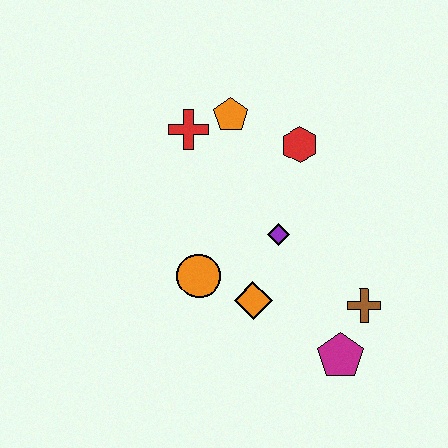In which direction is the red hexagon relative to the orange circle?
The red hexagon is above the orange circle.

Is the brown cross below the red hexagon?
Yes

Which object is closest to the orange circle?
The orange diamond is closest to the orange circle.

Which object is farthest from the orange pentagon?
The magenta pentagon is farthest from the orange pentagon.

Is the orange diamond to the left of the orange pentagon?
No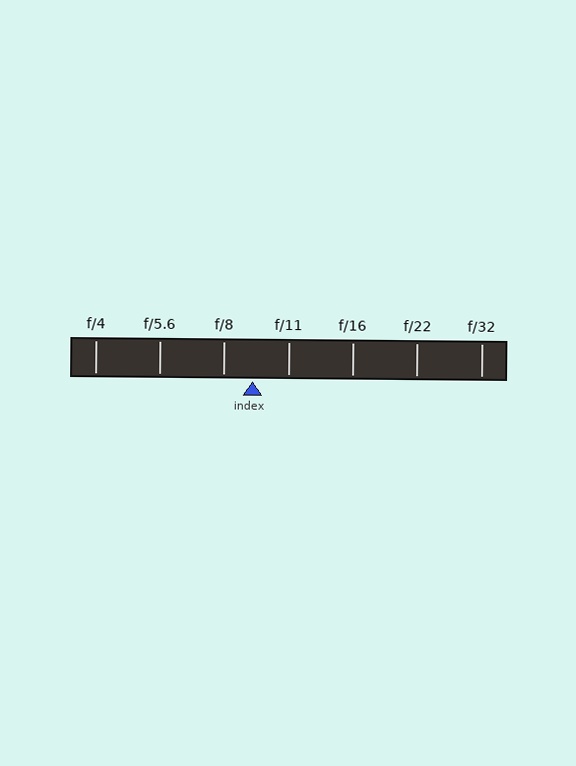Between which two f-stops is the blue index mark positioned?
The index mark is between f/8 and f/11.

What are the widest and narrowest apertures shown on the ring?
The widest aperture shown is f/4 and the narrowest is f/32.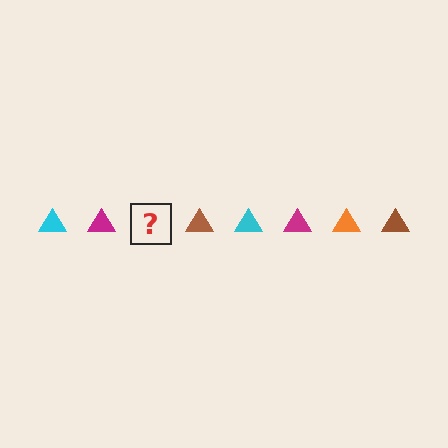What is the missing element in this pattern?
The missing element is an orange triangle.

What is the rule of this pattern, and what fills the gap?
The rule is that the pattern cycles through cyan, magenta, orange, brown triangles. The gap should be filled with an orange triangle.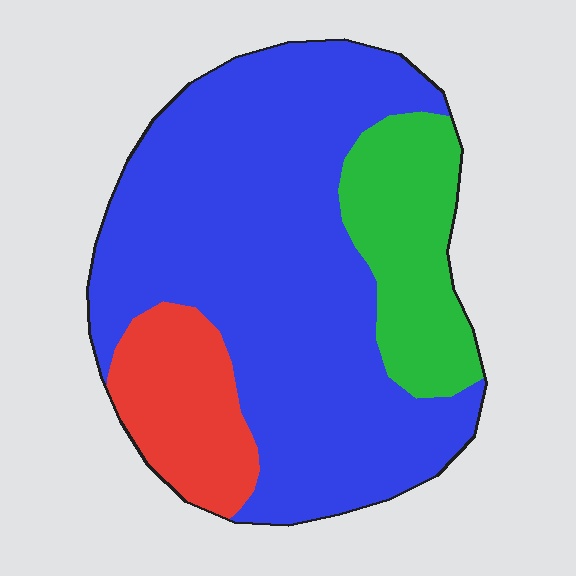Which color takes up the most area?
Blue, at roughly 70%.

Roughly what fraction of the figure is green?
Green takes up about one sixth (1/6) of the figure.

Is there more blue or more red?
Blue.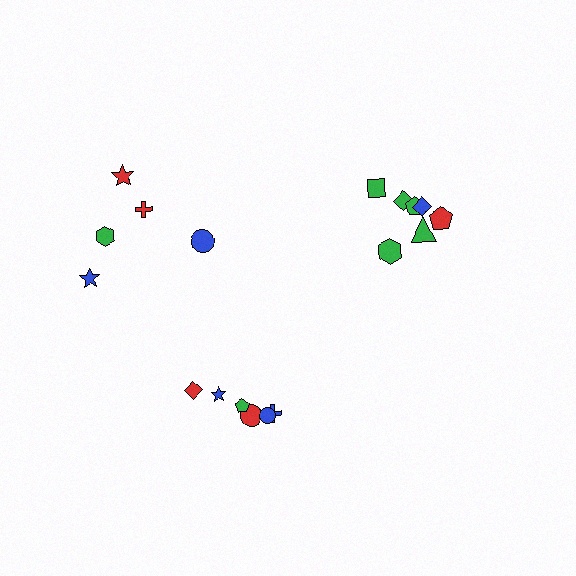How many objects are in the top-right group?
There are 7 objects.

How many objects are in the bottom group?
There are 6 objects.